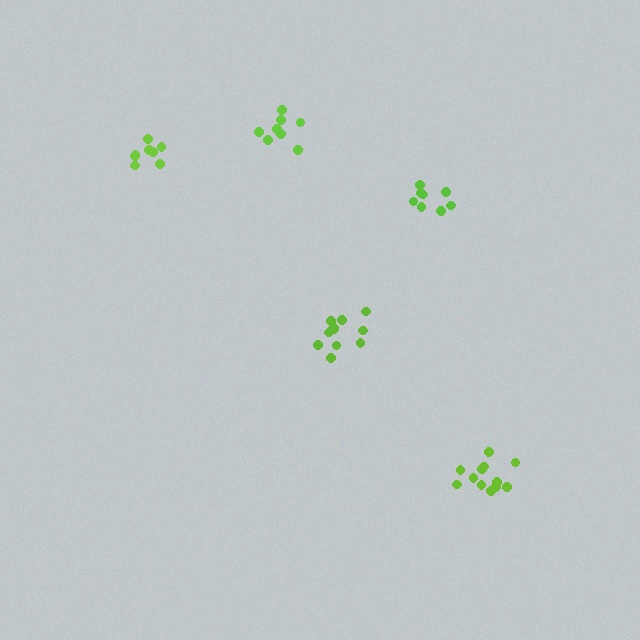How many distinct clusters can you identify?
There are 5 distinct clusters.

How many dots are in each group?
Group 1: 12 dots, Group 2: 8 dots, Group 3: 12 dots, Group 4: 8 dots, Group 5: 8 dots (48 total).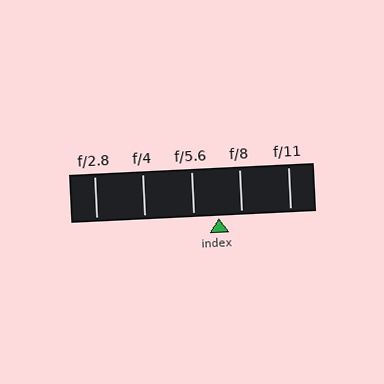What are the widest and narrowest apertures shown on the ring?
The widest aperture shown is f/2.8 and the narrowest is f/11.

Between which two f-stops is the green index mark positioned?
The index mark is between f/5.6 and f/8.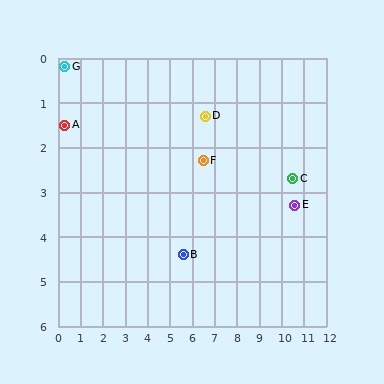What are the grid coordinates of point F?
Point F is at approximately (6.5, 2.3).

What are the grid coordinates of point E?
Point E is at approximately (10.6, 3.3).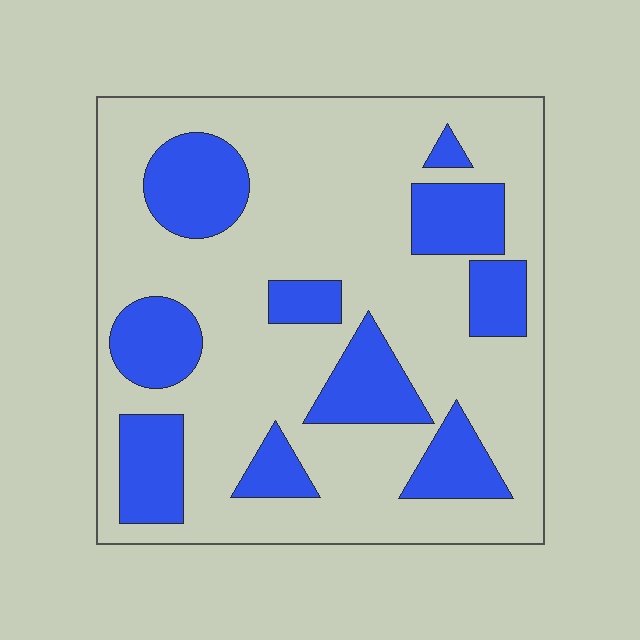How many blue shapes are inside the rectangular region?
10.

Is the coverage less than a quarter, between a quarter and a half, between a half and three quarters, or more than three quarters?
Between a quarter and a half.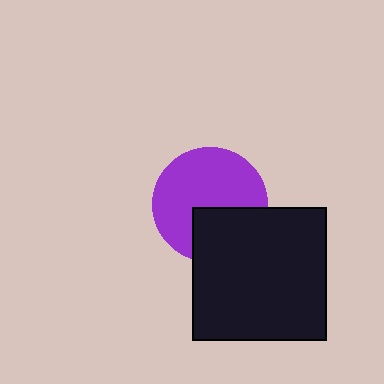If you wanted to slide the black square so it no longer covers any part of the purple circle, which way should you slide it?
Slide it down — that is the most direct way to separate the two shapes.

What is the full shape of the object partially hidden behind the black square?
The partially hidden object is a purple circle.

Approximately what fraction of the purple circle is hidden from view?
Roughly 33% of the purple circle is hidden behind the black square.